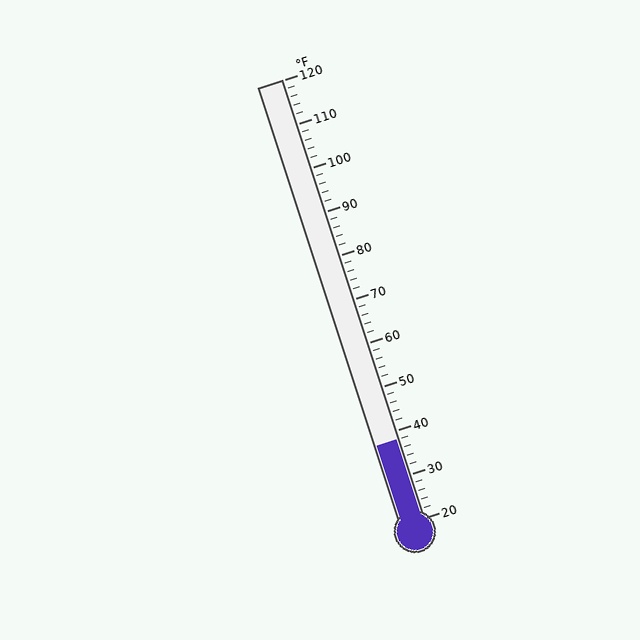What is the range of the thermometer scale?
The thermometer scale ranges from 20°F to 120°F.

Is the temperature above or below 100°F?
The temperature is below 100°F.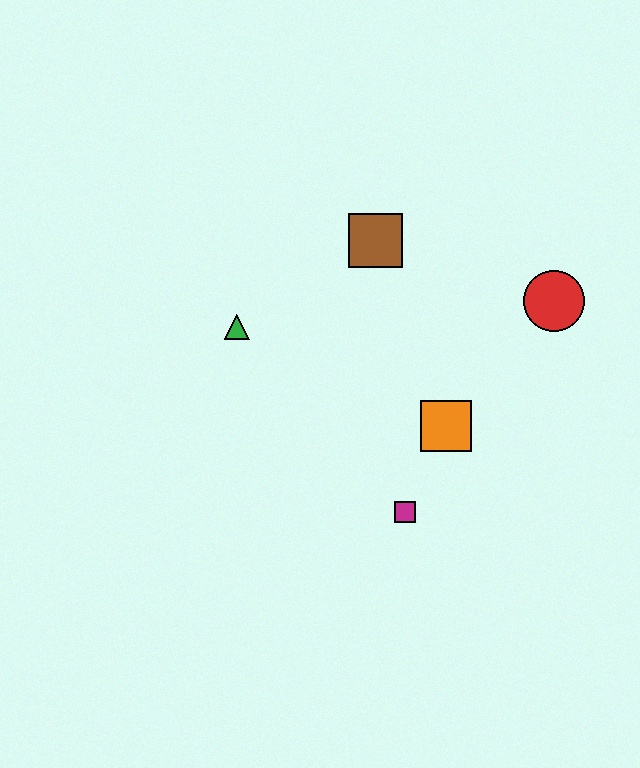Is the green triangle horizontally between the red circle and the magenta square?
No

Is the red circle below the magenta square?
No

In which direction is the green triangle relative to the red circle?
The green triangle is to the left of the red circle.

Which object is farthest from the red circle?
The green triangle is farthest from the red circle.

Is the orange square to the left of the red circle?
Yes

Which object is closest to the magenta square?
The orange square is closest to the magenta square.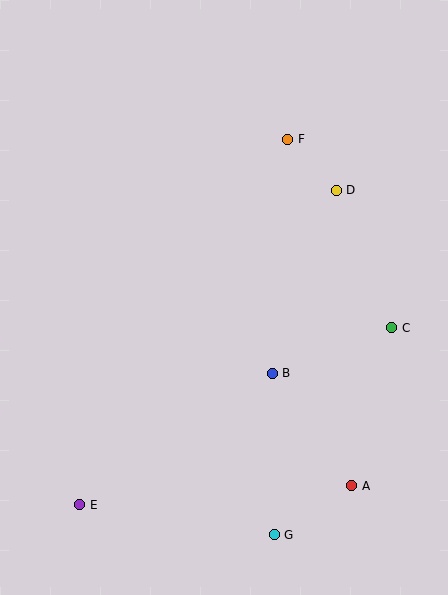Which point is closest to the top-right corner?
Point F is closest to the top-right corner.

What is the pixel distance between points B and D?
The distance between B and D is 194 pixels.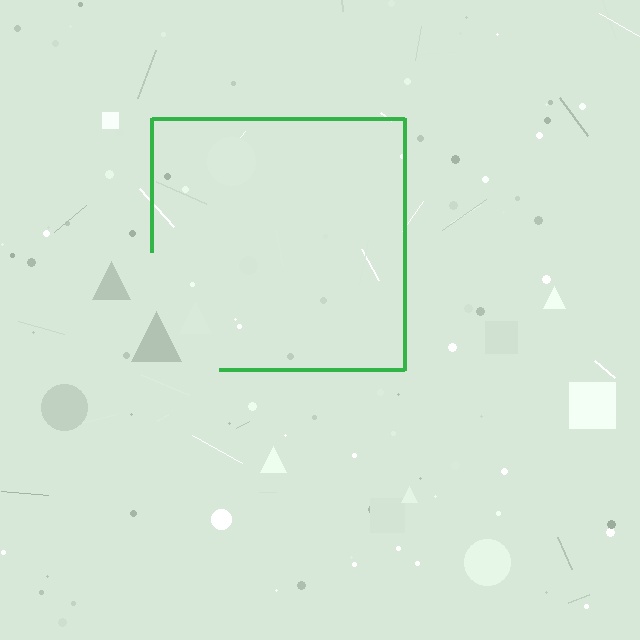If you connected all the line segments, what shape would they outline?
They would outline a square.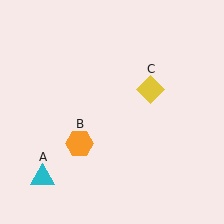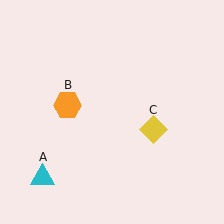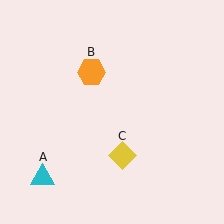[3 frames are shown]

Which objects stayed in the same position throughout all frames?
Cyan triangle (object A) remained stationary.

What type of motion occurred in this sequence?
The orange hexagon (object B), yellow diamond (object C) rotated clockwise around the center of the scene.